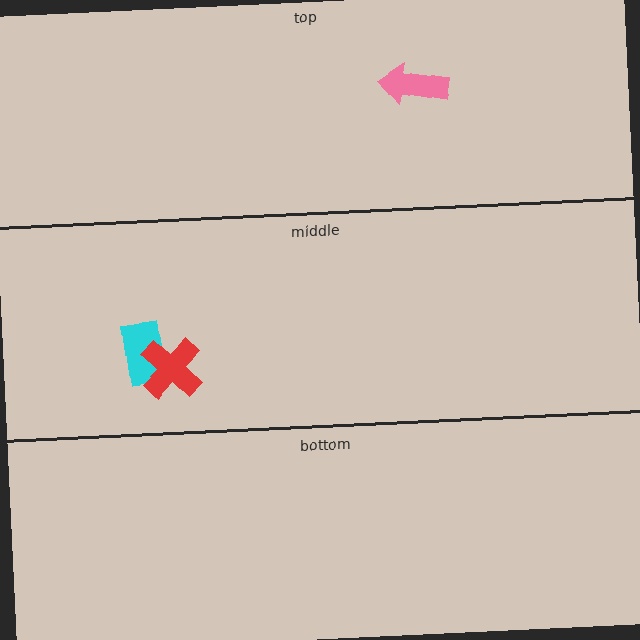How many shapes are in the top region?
1.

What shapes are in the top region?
The pink arrow.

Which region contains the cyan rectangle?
The middle region.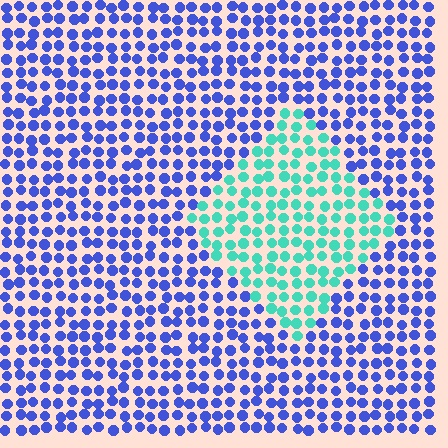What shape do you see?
I see a diamond.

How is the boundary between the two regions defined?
The boundary is defined purely by a slight shift in hue (about 66 degrees). Spacing, size, and orientation are identical on both sides.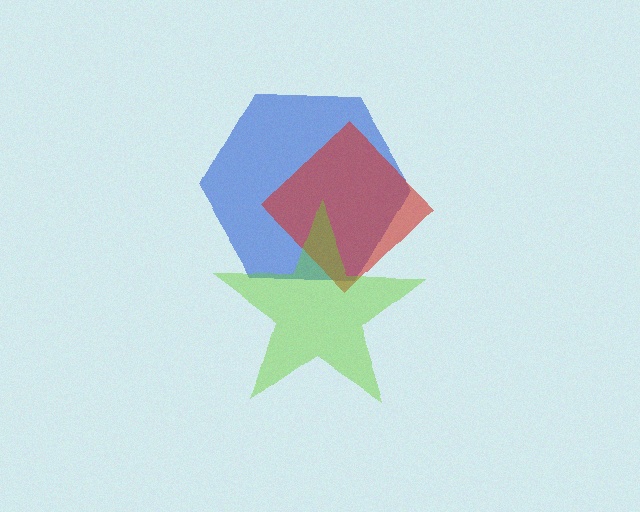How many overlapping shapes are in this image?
There are 3 overlapping shapes in the image.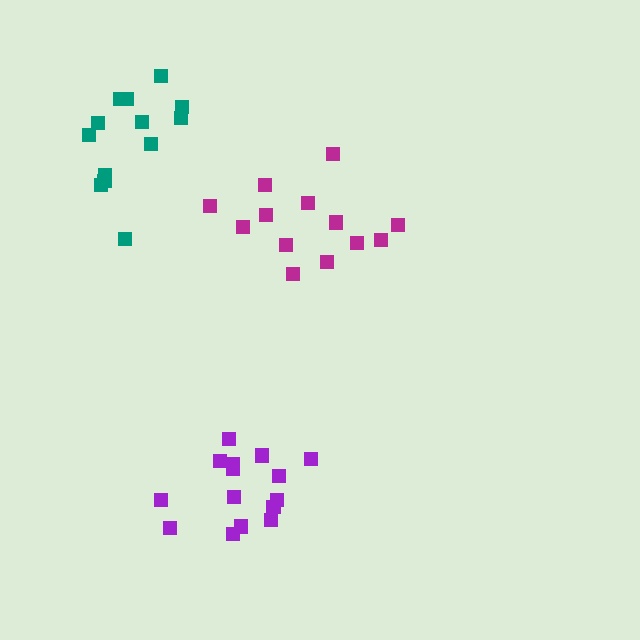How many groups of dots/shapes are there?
There are 3 groups.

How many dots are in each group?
Group 1: 13 dots, Group 2: 15 dots, Group 3: 13 dots (41 total).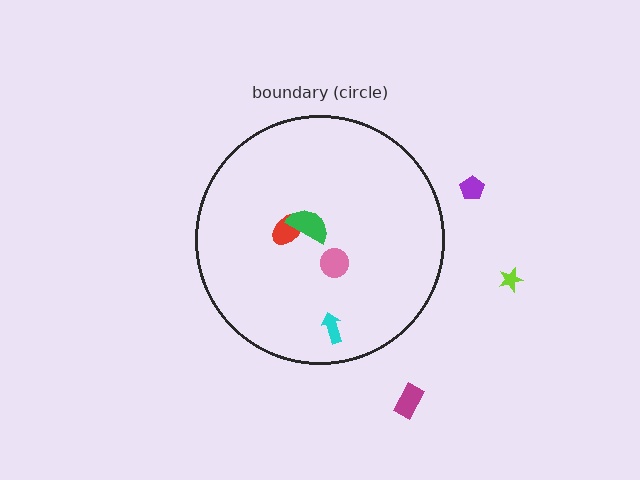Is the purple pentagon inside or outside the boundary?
Outside.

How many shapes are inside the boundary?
4 inside, 3 outside.